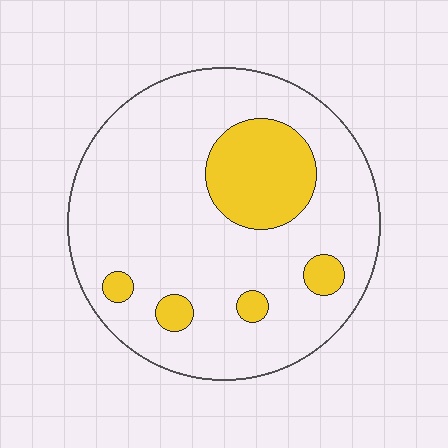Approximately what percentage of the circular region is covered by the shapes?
Approximately 20%.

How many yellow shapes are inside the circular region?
5.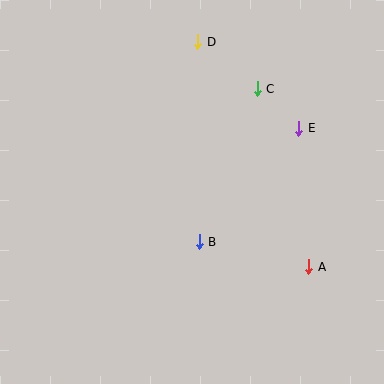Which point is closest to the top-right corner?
Point E is closest to the top-right corner.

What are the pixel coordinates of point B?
Point B is at (199, 242).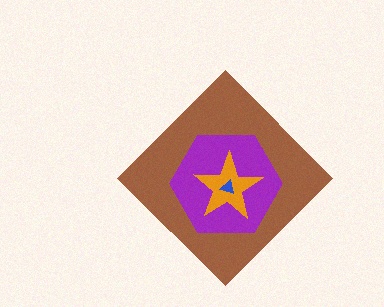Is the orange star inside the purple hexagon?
Yes.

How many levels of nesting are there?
4.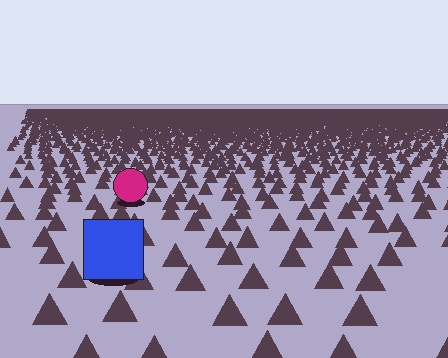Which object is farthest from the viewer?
The magenta circle is farthest from the viewer. It appears smaller and the ground texture around it is denser.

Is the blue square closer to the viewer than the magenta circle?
Yes. The blue square is closer — you can tell from the texture gradient: the ground texture is coarser near it.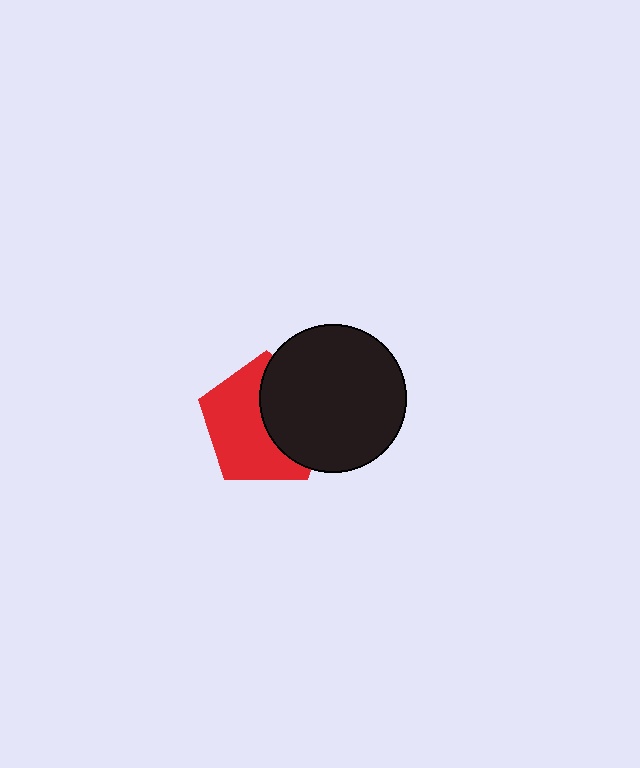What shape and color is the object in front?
The object in front is a black circle.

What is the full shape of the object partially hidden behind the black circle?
The partially hidden object is a red pentagon.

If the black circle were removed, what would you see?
You would see the complete red pentagon.